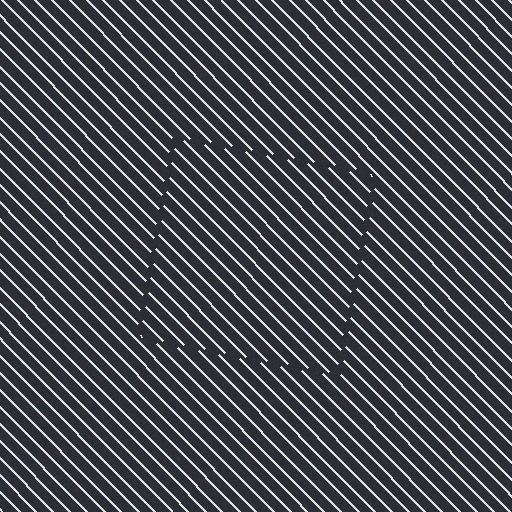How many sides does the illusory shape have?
4 sides — the line-ends trace a square.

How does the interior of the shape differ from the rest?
The interior of the shape contains the same grating, shifted by half a period — the contour is defined by the phase discontinuity where line-ends from the inner and outer gratings abut.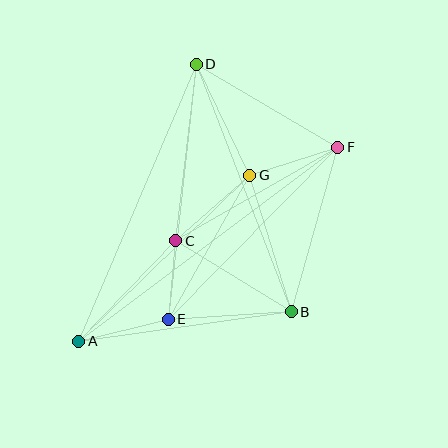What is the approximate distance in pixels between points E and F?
The distance between E and F is approximately 241 pixels.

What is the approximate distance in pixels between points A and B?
The distance between A and B is approximately 214 pixels.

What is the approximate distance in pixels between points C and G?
The distance between C and G is approximately 99 pixels.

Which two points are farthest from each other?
Points A and F are farthest from each other.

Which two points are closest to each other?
Points C and E are closest to each other.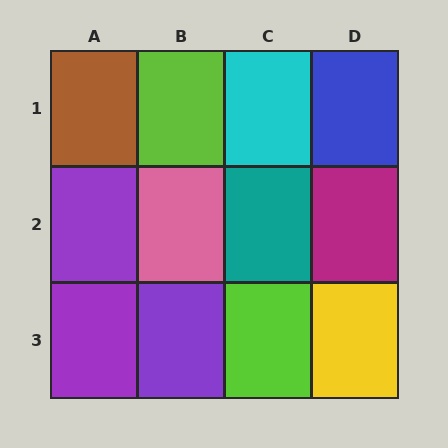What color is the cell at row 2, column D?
Magenta.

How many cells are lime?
2 cells are lime.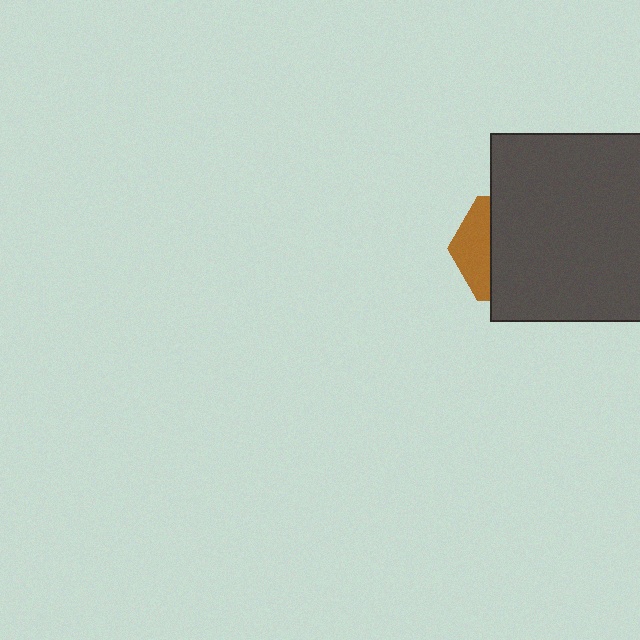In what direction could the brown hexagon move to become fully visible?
The brown hexagon could move left. That would shift it out from behind the dark gray square entirely.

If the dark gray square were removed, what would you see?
You would see the complete brown hexagon.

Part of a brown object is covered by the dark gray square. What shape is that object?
It is a hexagon.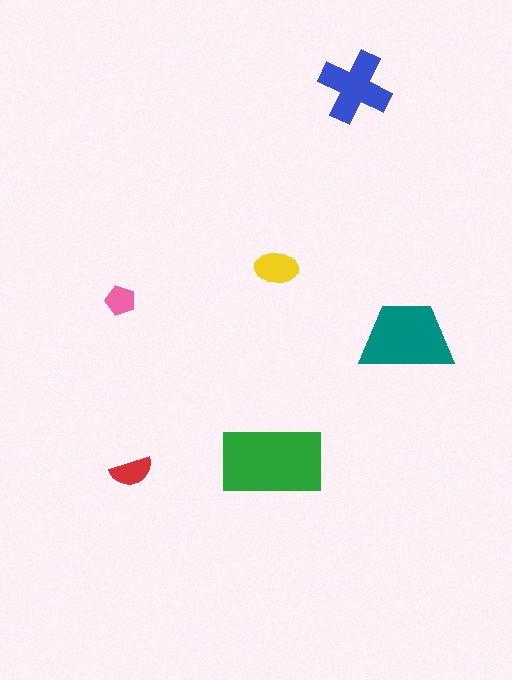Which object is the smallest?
The pink pentagon.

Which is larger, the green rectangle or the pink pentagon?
The green rectangle.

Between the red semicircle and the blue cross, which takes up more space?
The blue cross.